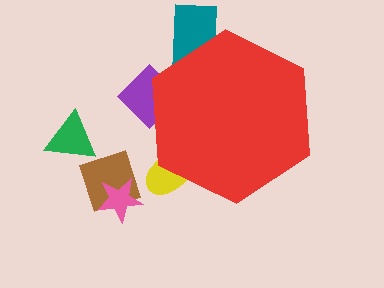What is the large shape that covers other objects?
A red hexagon.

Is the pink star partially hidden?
No, the pink star is fully visible.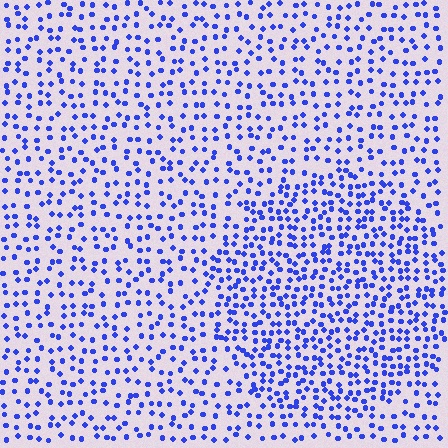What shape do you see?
I see a circle.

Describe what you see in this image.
The image contains small blue elements arranged at two different densities. A circle-shaped region is visible where the elements are more densely packed than the surrounding area.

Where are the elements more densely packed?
The elements are more densely packed inside the circle boundary.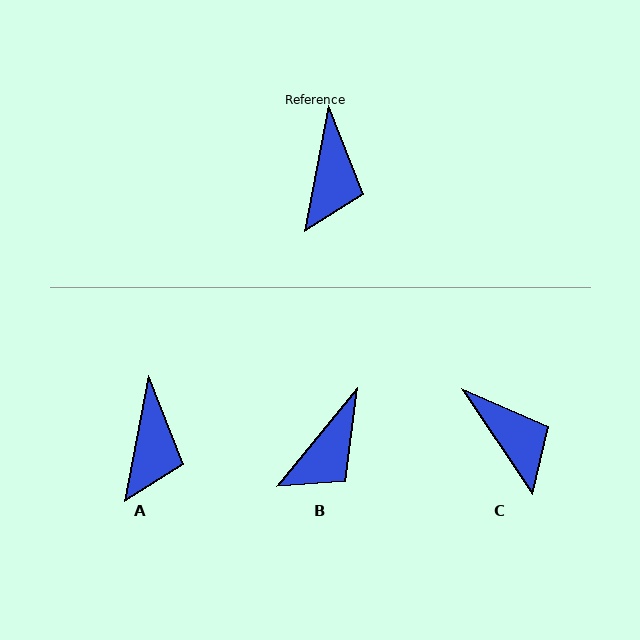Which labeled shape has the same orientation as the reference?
A.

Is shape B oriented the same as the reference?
No, it is off by about 28 degrees.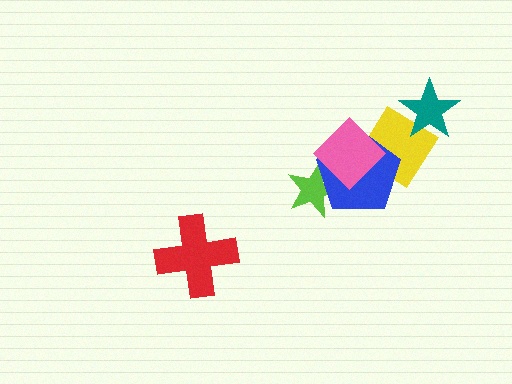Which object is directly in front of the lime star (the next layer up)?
The blue pentagon is directly in front of the lime star.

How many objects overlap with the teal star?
1 object overlaps with the teal star.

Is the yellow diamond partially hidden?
Yes, it is partially covered by another shape.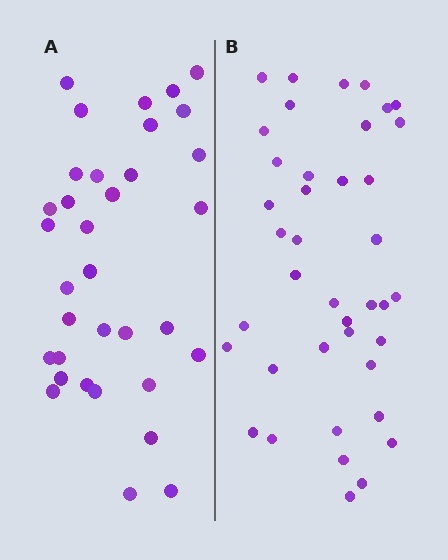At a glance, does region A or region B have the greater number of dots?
Region B (the right region) has more dots.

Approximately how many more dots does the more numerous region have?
Region B has about 6 more dots than region A.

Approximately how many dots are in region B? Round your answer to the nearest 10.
About 40 dots.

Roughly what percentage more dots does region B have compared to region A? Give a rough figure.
About 20% more.